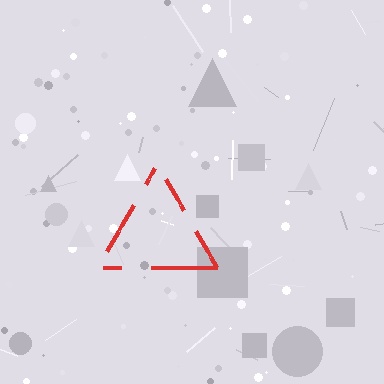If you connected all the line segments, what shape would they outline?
They would outline a triangle.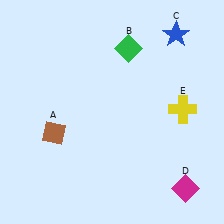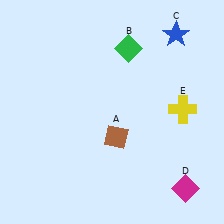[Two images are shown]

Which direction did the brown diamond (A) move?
The brown diamond (A) moved right.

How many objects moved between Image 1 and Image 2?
1 object moved between the two images.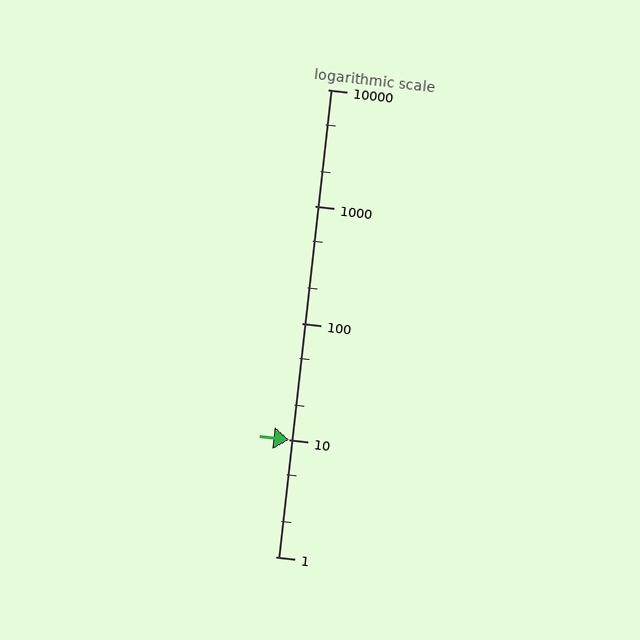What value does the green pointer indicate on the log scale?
The pointer indicates approximately 10.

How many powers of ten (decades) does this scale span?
The scale spans 4 decades, from 1 to 10000.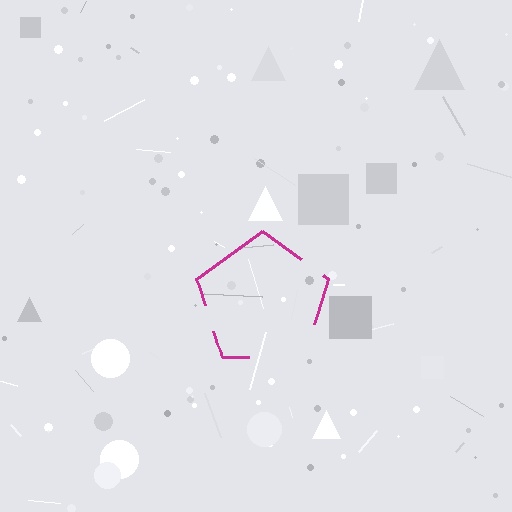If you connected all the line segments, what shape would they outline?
They would outline a pentagon.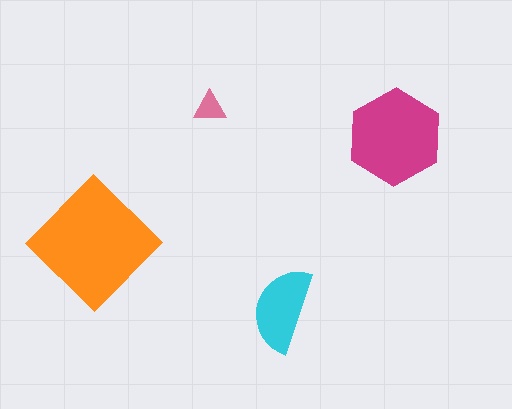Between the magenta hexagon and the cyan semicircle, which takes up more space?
The magenta hexagon.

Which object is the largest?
The orange diamond.